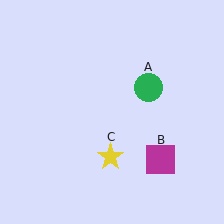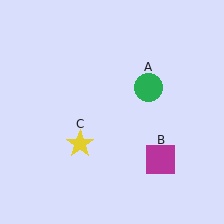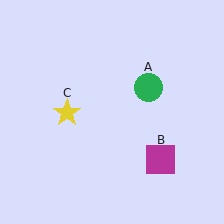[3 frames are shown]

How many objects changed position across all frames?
1 object changed position: yellow star (object C).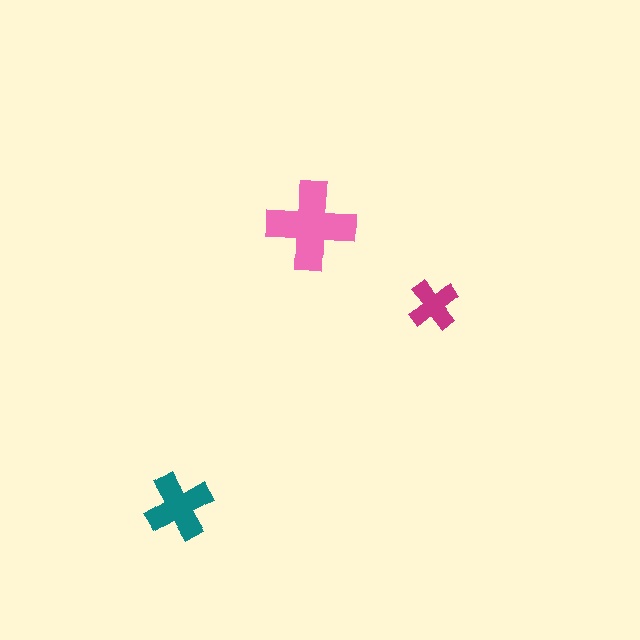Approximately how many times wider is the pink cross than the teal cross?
About 1.5 times wider.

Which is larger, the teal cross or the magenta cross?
The teal one.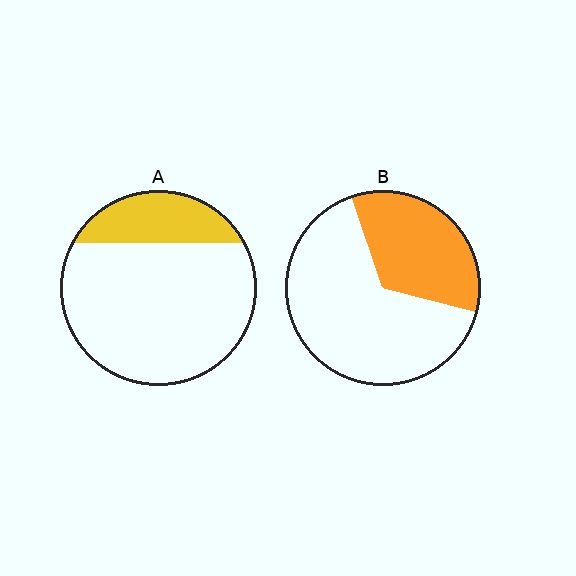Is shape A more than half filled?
No.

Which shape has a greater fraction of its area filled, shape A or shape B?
Shape B.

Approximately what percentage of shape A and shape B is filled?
A is approximately 20% and B is approximately 35%.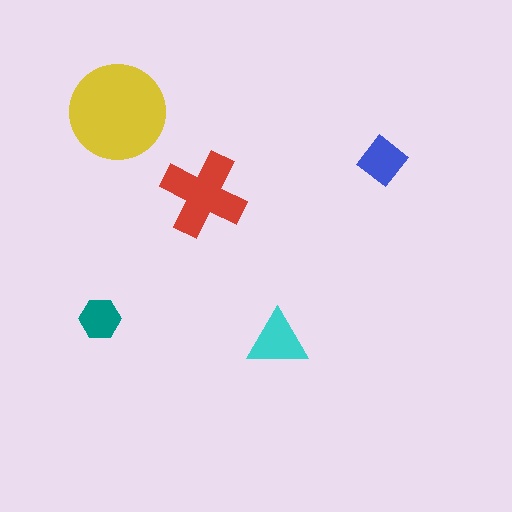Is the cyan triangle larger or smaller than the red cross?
Smaller.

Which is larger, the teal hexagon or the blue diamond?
The blue diamond.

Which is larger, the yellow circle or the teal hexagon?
The yellow circle.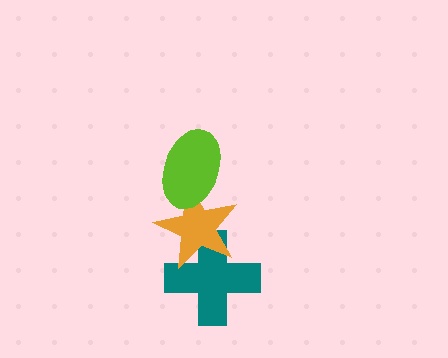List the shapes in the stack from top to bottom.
From top to bottom: the lime ellipse, the orange star, the teal cross.